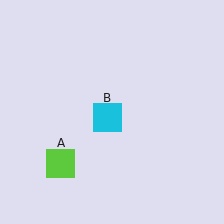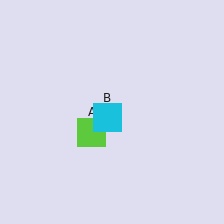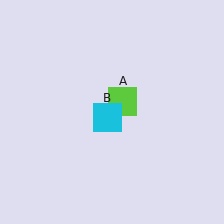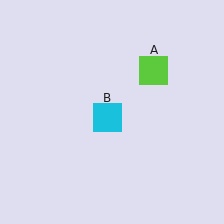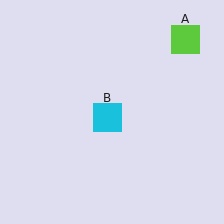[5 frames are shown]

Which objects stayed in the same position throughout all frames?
Cyan square (object B) remained stationary.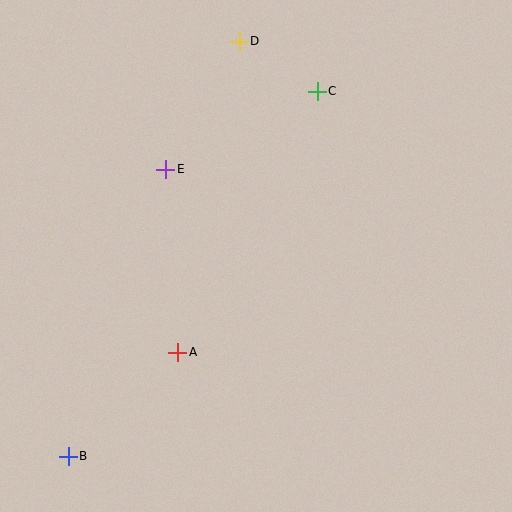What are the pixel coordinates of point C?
Point C is at (317, 91).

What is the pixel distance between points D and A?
The distance between D and A is 317 pixels.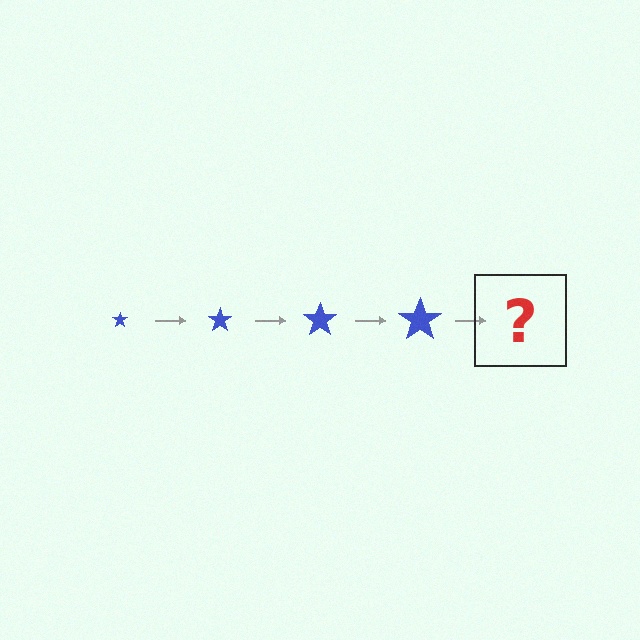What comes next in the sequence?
The next element should be a blue star, larger than the previous one.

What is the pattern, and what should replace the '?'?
The pattern is that the star gets progressively larger each step. The '?' should be a blue star, larger than the previous one.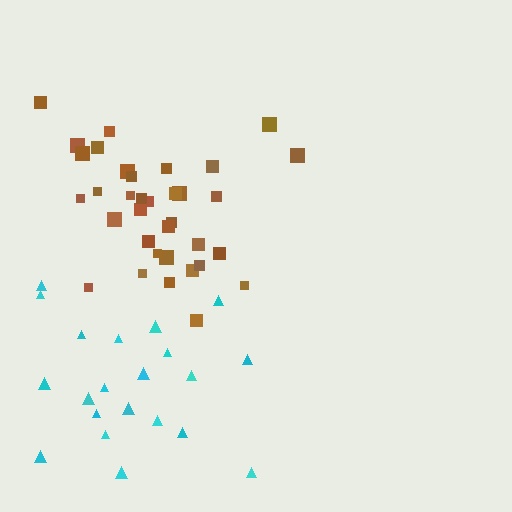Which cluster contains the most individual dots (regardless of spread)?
Brown (35).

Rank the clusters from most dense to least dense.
brown, cyan.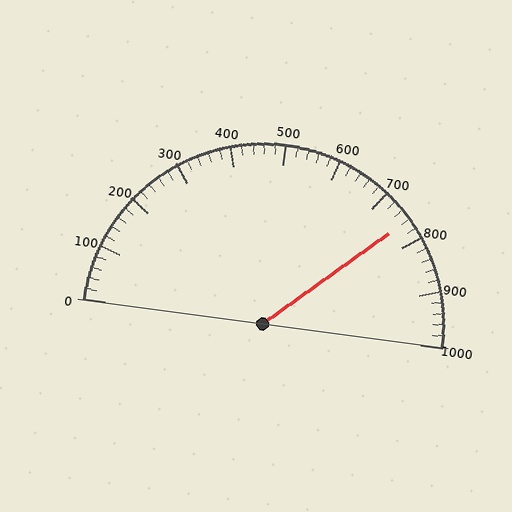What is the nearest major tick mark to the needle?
The nearest major tick mark is 800.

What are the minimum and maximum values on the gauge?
The gauge ranges from 0 to 1000.